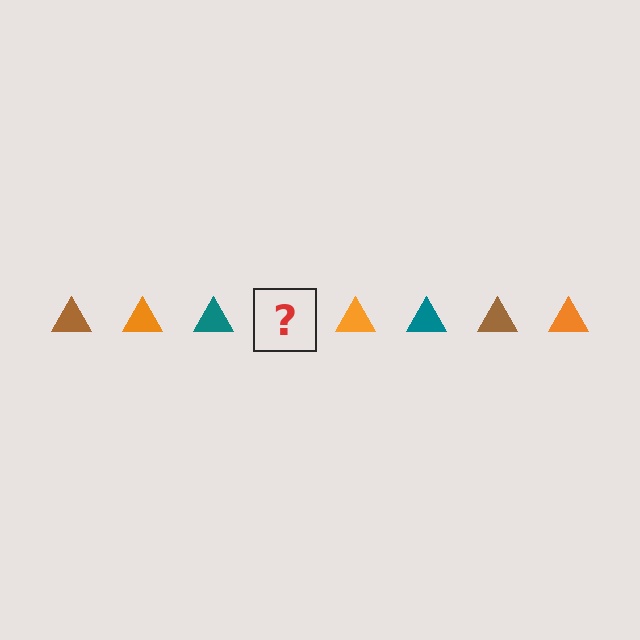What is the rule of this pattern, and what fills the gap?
The rule is that the pattern cycles through brown, orange, teal triangles. The gap should be filled with a brown triangle.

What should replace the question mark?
The question mark should be replaced with a brown triangle.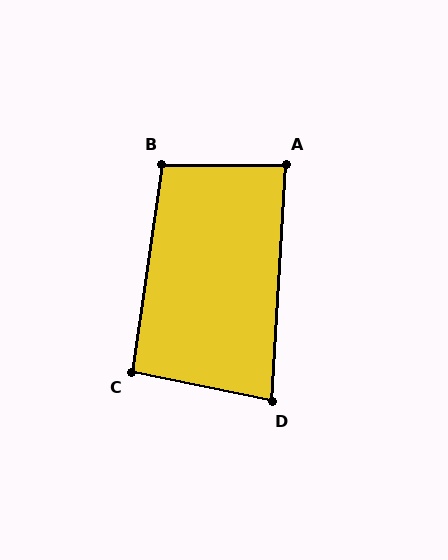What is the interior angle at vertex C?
Approximately 93 degrees (approximately right).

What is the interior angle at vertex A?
Approximately 87 degrees (approximately right).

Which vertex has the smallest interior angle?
D, at approximately 82 degrees.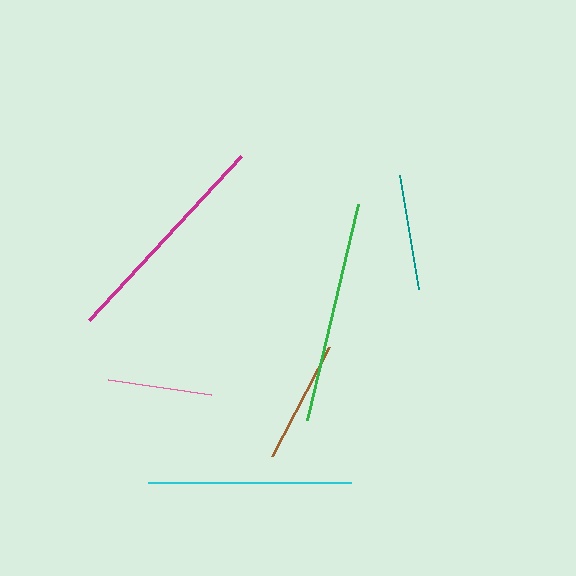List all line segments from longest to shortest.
From longest to shortest: magenta, green, cyan, brown, teal, pink.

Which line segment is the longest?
The magenta line is the longest at approximately 224 pixels.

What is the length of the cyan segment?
The cyan segment is approximately 203 pixels long.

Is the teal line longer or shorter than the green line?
The green line is longer than the teal line.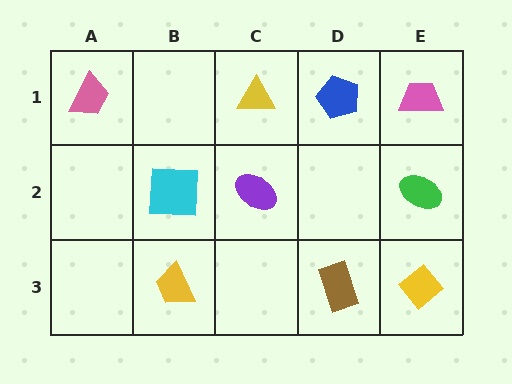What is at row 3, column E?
A yellow diamond.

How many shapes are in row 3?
3 shapes.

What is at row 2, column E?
A green ellipse.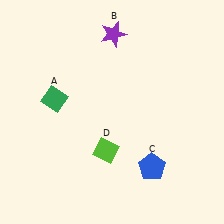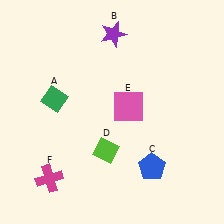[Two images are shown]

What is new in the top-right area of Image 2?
A pink square (E) was added in the top-right area of Image 2.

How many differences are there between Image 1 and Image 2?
There are 2 differences between the two images.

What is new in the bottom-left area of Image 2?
A magenta cross (F) was added in the bottom-left area of Image 2.